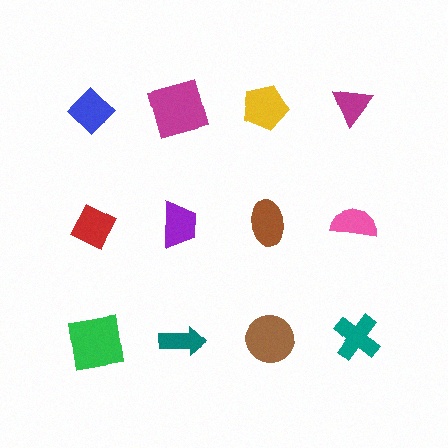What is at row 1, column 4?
A magenta triangle.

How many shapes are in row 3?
4 shapes.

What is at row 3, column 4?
A teal cross.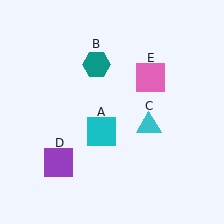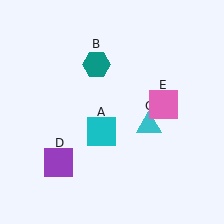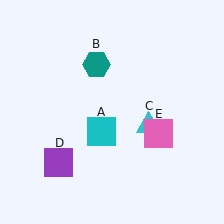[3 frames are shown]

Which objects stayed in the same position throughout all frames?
Cyan square (object A) and teal hexagon (object B) and cyan triangle (object C) and purple square (object D) remained stationary.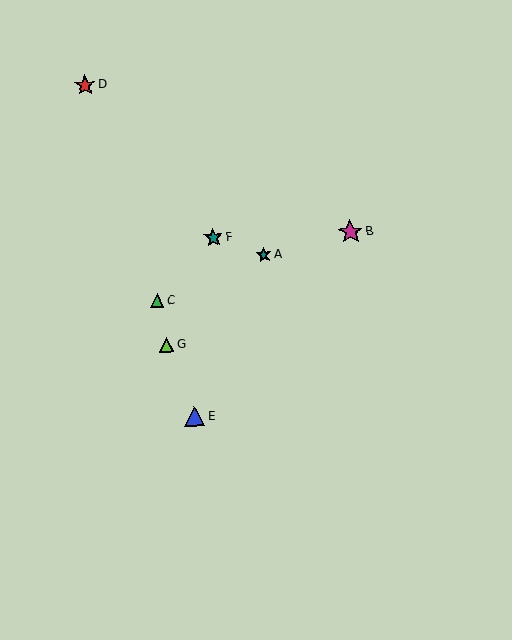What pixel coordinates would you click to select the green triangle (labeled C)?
Click at (157, 301) to select the green triangle C.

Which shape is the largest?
The magenta star (labeled B) is the largest.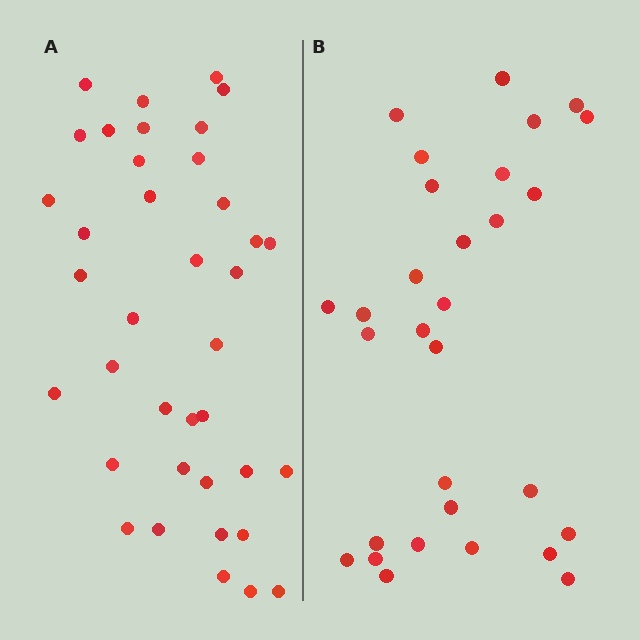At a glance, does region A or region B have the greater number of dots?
Region A (the left region) has more dots.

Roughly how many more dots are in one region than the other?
Region A has roughly 8 or so more dots than region B.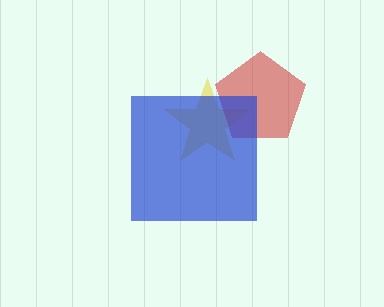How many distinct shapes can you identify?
There are 3 distinct shapes: a yellow star, a red pentagon, a blue square.